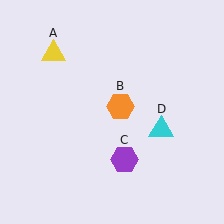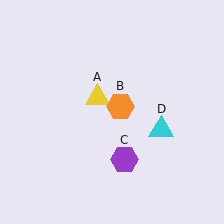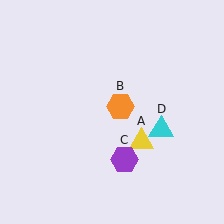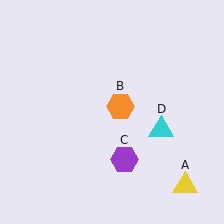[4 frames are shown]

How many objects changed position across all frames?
1 object changed position: yellow triangle (object A).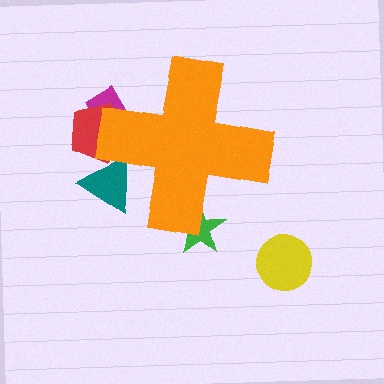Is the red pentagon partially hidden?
Yes, the red pentagon is partially hidden behind the orange cross.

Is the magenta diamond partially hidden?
Yes, the magenta diamond is partially hidden behind the orange cross.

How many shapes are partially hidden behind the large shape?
4 shapes are partially hidden.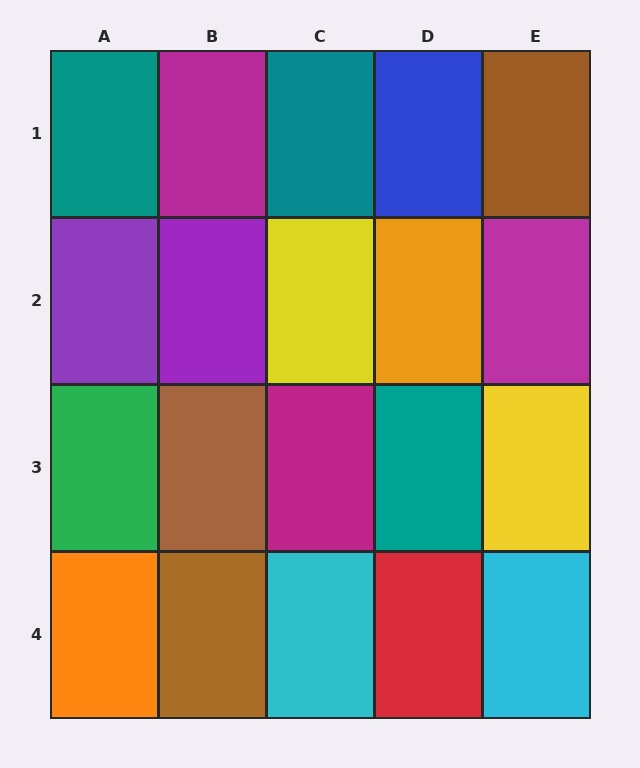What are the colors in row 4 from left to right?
Orange, brown, cyan, red, cyan.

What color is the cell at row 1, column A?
Teal.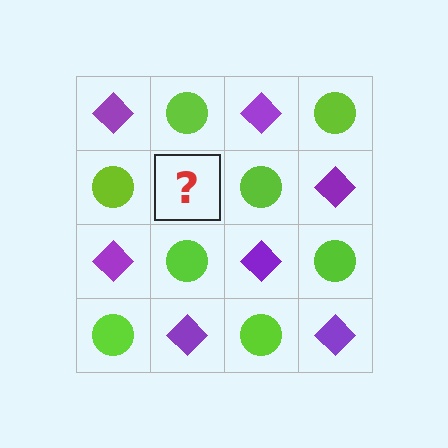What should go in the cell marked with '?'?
The missing cell should contain a purple diamond.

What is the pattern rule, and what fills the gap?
The rule is that it alternates purple diamond and lime circle in a checkerboard pattern. The gap should be filled with a purple diamond.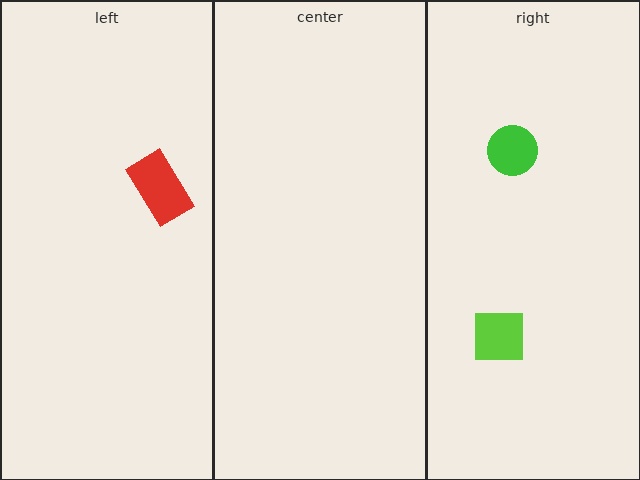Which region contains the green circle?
The right region.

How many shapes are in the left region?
1.